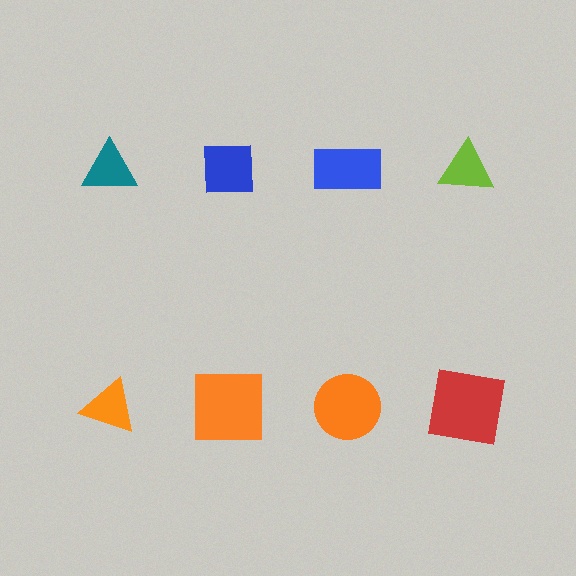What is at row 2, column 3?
An orange circle.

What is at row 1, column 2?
A blue square.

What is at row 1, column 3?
A blue rectangle.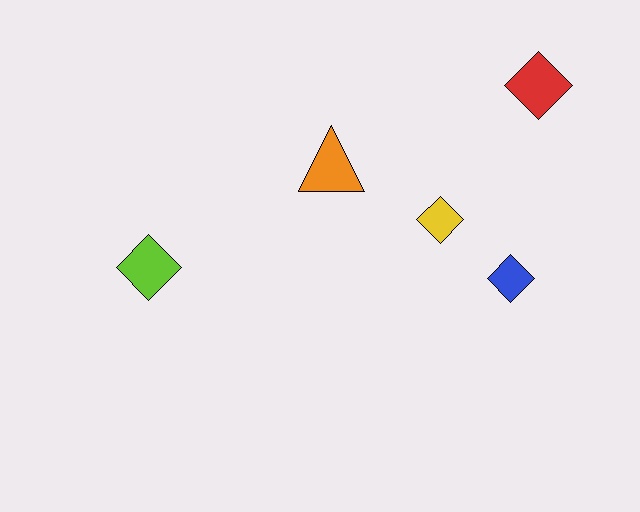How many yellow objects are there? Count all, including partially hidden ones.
There is 1 yellow object.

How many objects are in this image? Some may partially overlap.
There are 5 objects.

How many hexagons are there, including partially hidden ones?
There are no hexagons.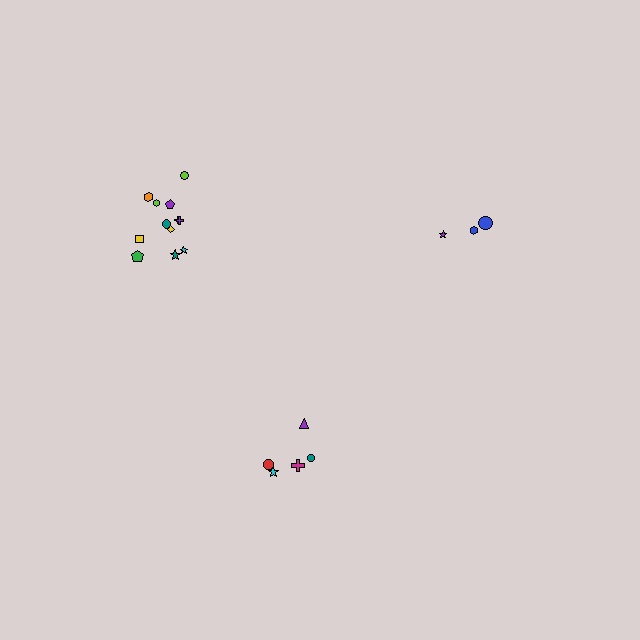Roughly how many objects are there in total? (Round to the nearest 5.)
Roughly 20 objects in total.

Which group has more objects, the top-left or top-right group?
The top-left group.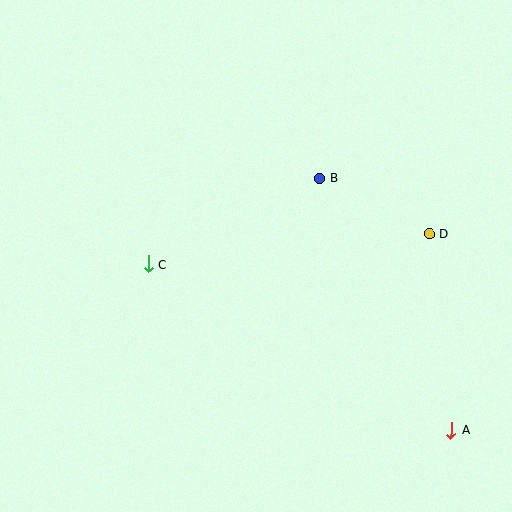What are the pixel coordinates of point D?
Point D is at (430, 234).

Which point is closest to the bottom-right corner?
Point A is closest to the bottom-right corner.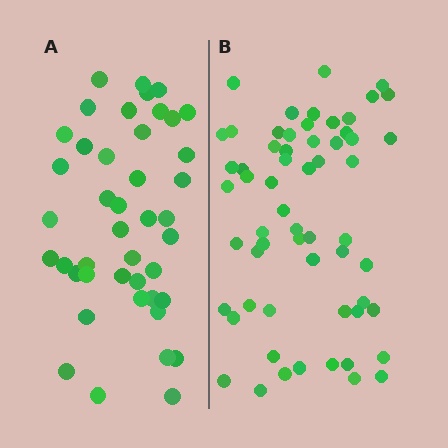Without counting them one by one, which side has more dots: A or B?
Region B (the right region) has more dots.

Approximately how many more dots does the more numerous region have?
Region B has approximately 15 more dots than region A.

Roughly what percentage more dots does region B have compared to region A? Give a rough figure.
About 40% more.